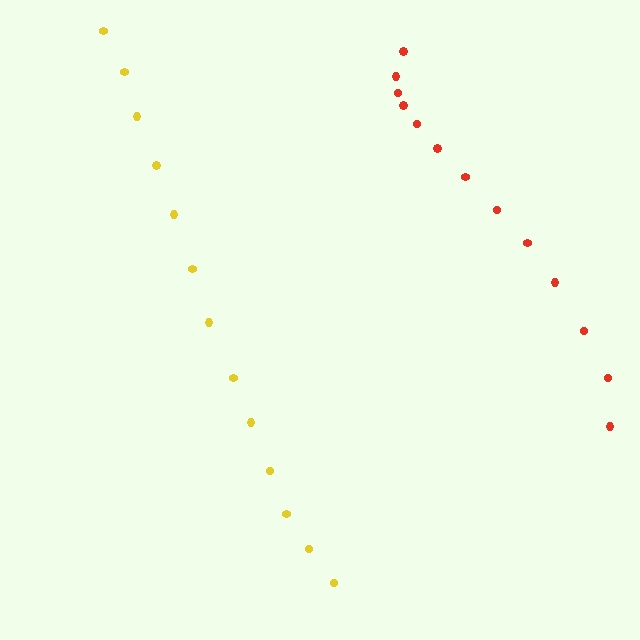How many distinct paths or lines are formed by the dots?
There are 2 distinct paths.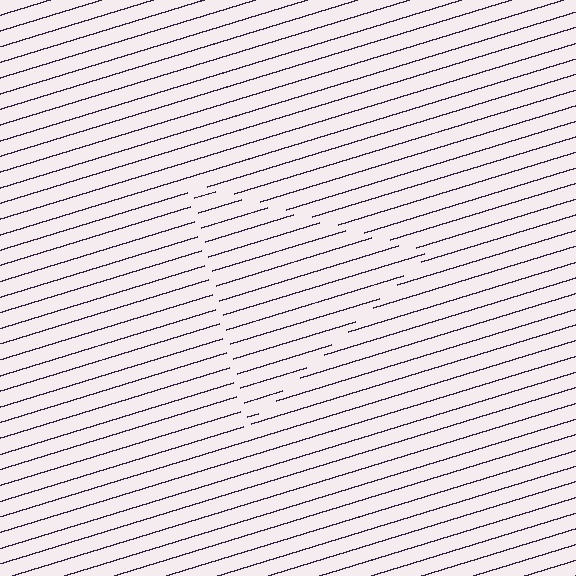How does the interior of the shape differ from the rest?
The interior of the shape contains the same grating, shifted by half a period — the contour is defined by the phase discontinuity where line-ends from the inner and outer gratings abut.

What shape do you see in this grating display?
An illusory triangle. The interior of the shape contains the same grating, shifted by half a period — the contour is defined by the phase discontinuity where line-ends from the inner and outer gratings abut.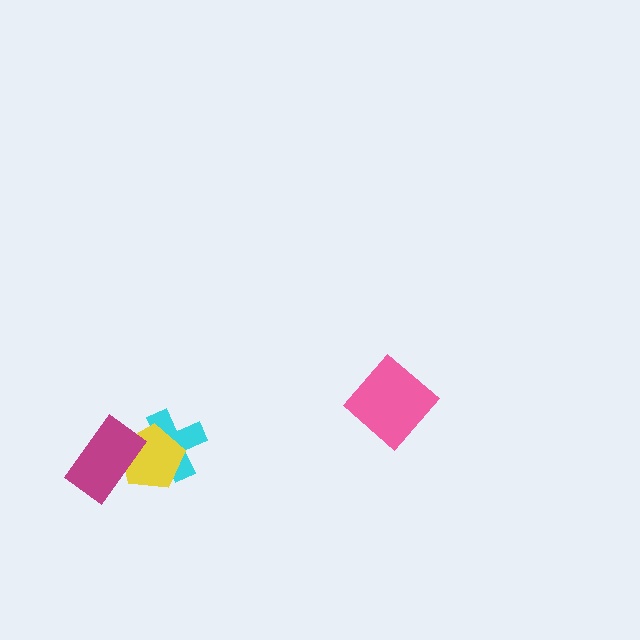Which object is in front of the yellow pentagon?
The magenta rectangle is in front of the yellow pentagon.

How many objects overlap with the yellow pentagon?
2 objects overlap with the yellow pentagon.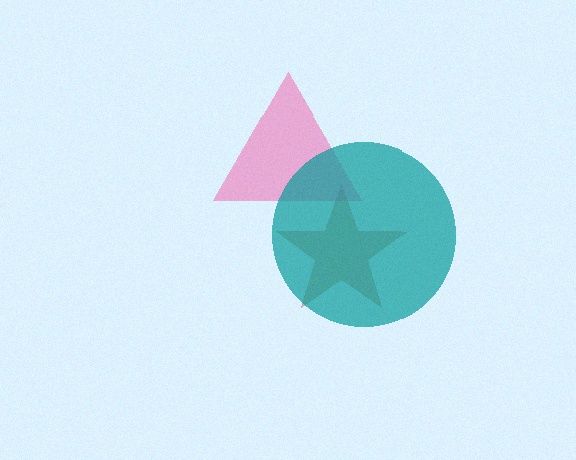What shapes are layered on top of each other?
The layered shapes are: a brown star, a pink triangle, a teal circle.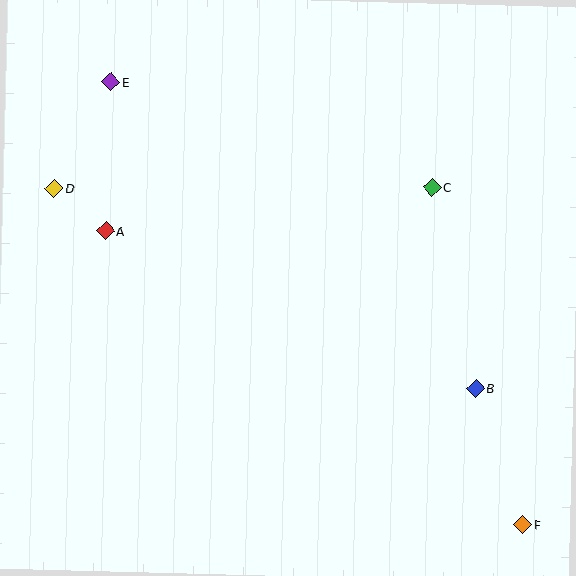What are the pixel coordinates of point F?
Point F is at (523, 525).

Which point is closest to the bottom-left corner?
Point A is closest to the bottom-left corner.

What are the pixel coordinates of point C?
Point C is at (432, 187).